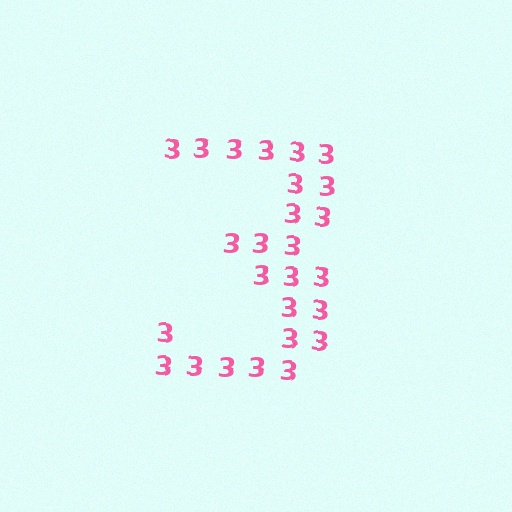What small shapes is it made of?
It is made of small digit 3's.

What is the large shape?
The large shape is the digit 3.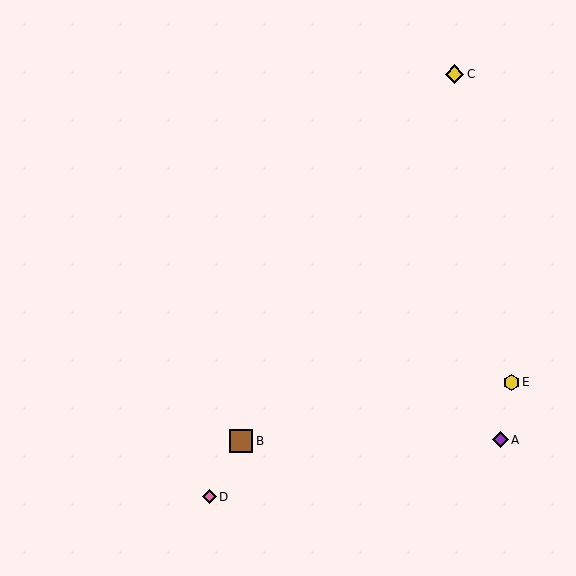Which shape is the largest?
The brown square (labeled B) is the largest.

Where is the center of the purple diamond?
The center of the purple diamond is at (500, 440).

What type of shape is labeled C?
Shape C is a yellow diamond.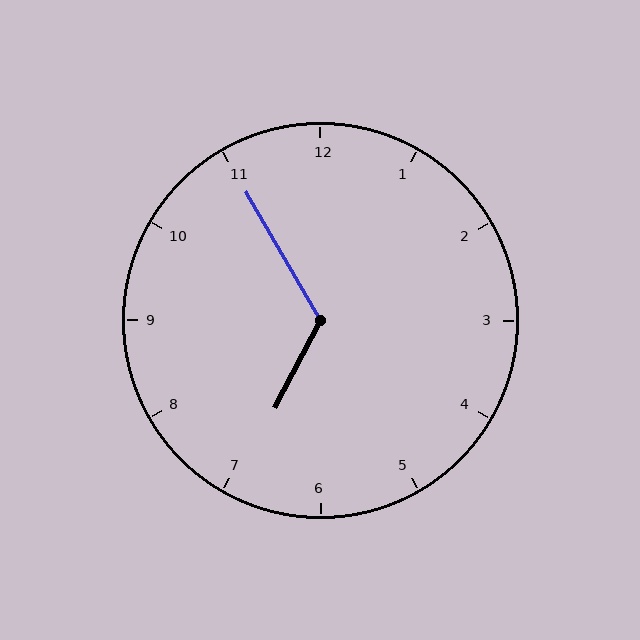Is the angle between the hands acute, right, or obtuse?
It is obtuse.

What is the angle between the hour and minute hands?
Approximately 122 degrees.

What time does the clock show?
6:55.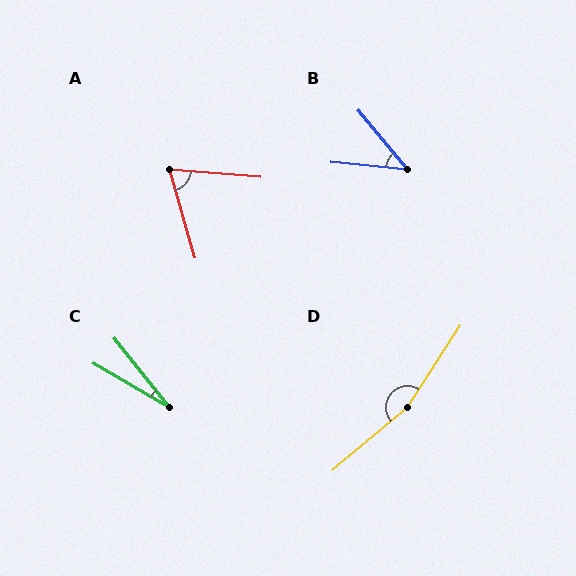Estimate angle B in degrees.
Approximately 44 degrees.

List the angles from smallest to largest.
C (21°), B (44°), A (69°), D (163°).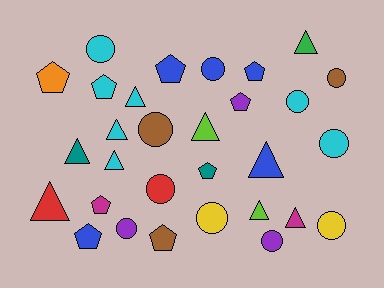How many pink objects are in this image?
There are no pink objects.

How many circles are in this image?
There are 11 circles.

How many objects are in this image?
There are 30 objects.